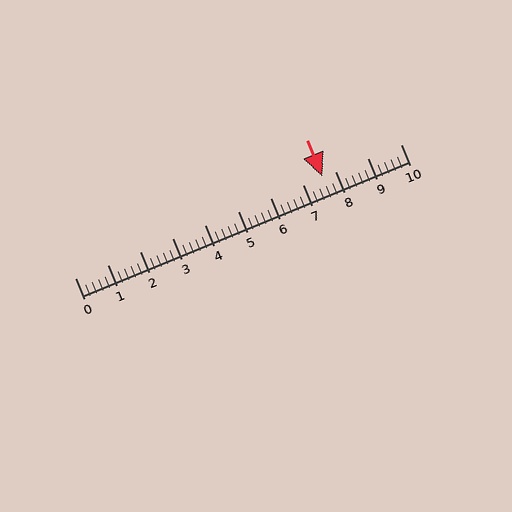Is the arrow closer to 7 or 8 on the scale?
The arrow is closer to 8.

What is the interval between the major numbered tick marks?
The major tick marks are spaced 1 units apart.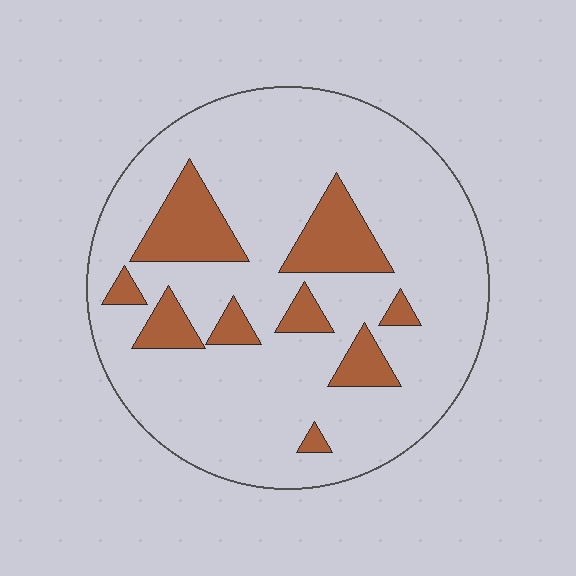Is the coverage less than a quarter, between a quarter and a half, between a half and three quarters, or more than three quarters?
Less than a quarter.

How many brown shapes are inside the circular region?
9.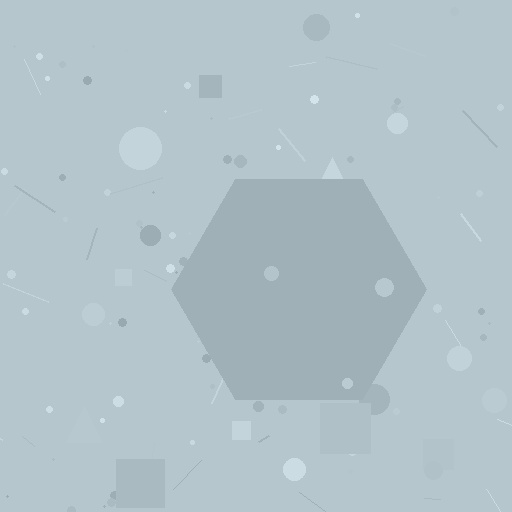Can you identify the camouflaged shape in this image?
The camouflaged shape is a hexagon.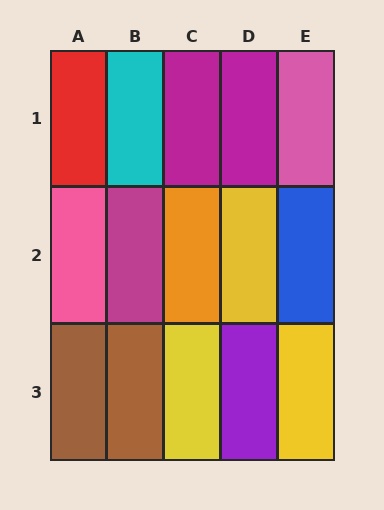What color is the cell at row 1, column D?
Magenta.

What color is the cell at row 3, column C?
Yellow.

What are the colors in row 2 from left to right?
Pink, magenta, orange, yellow, blue.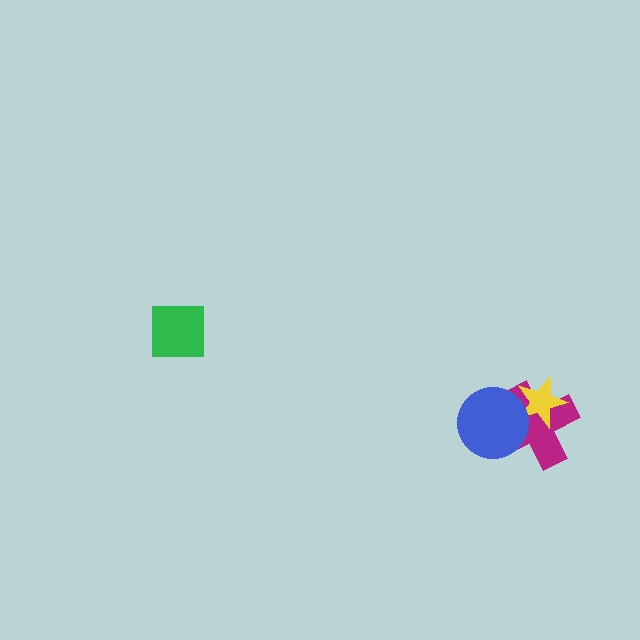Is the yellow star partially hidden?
Yes, it is partially covered by another shape.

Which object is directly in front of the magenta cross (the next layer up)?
The yellow star is directly in front of the magenta cross.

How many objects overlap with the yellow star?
2 objects overlap with the yellow star.